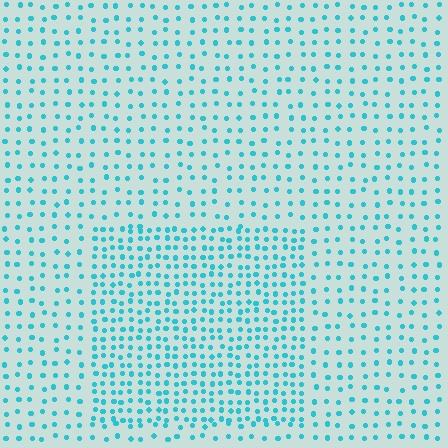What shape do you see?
I see a rectangle.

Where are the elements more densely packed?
The elements are more densely packed inside the rectangle boundary.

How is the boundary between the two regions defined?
The boundary is defined by a change in element density (approximately 1.9x ratio). All elements are the same color, size, and shape.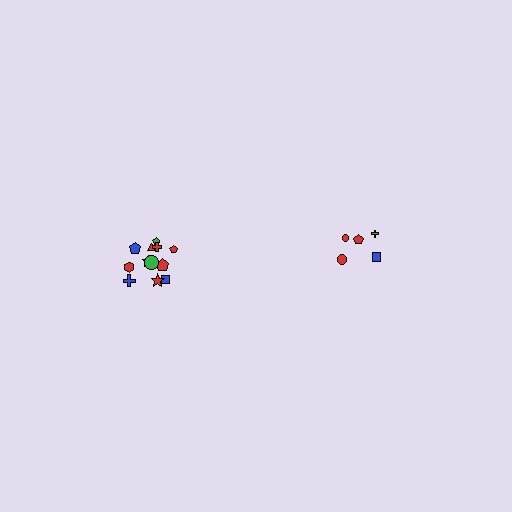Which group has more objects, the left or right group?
The left group.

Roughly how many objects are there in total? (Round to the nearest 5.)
Roughly 15 objects in total.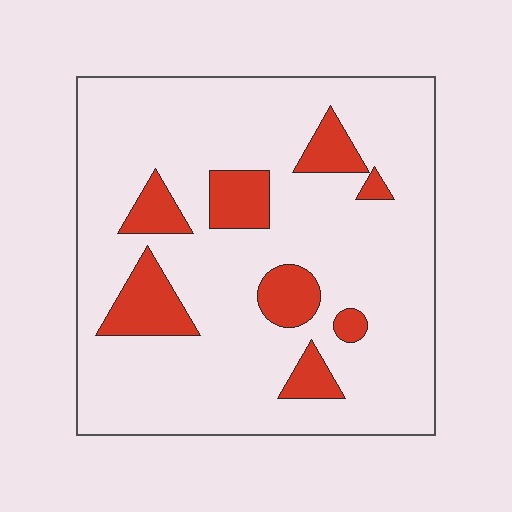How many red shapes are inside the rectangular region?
8.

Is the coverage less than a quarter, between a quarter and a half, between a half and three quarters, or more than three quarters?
Less than a quarter.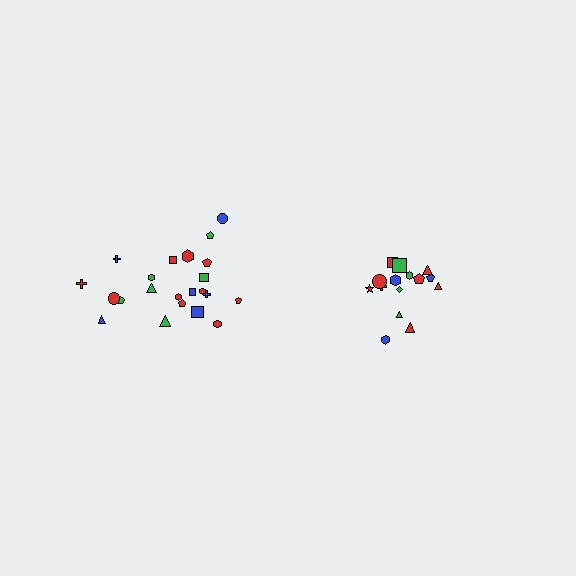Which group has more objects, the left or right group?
The left group.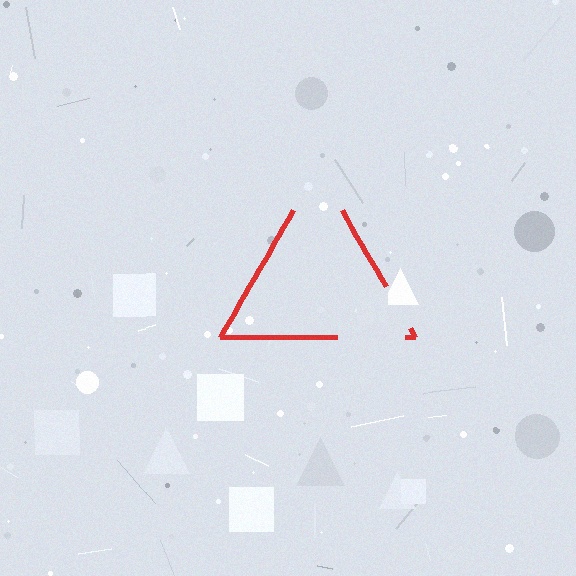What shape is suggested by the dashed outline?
The dashed outline suggests a triangle.